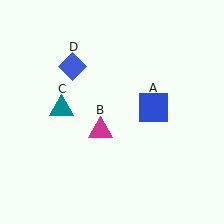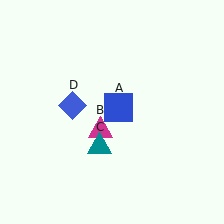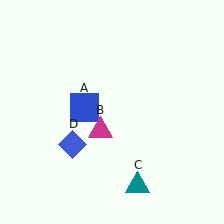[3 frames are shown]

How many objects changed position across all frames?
3 objects changed position: blue square (object A), teal triangle (object C), blue diamond (object D).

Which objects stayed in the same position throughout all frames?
Magenta triangle (object B) remained stationary.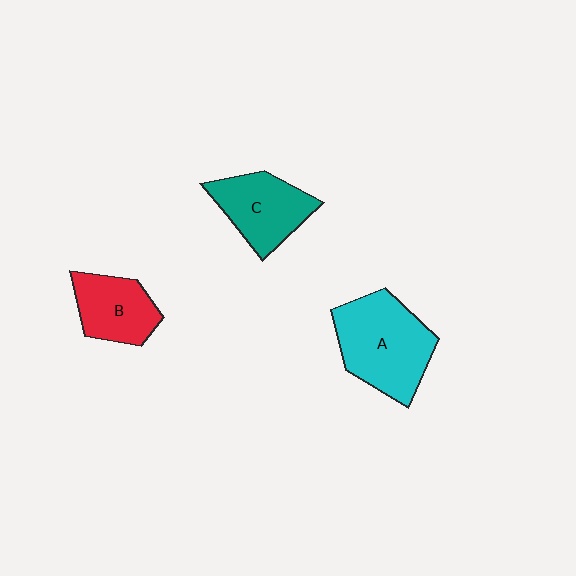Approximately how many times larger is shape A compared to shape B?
Approximately 1.6 times.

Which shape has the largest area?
Shape A (cyan).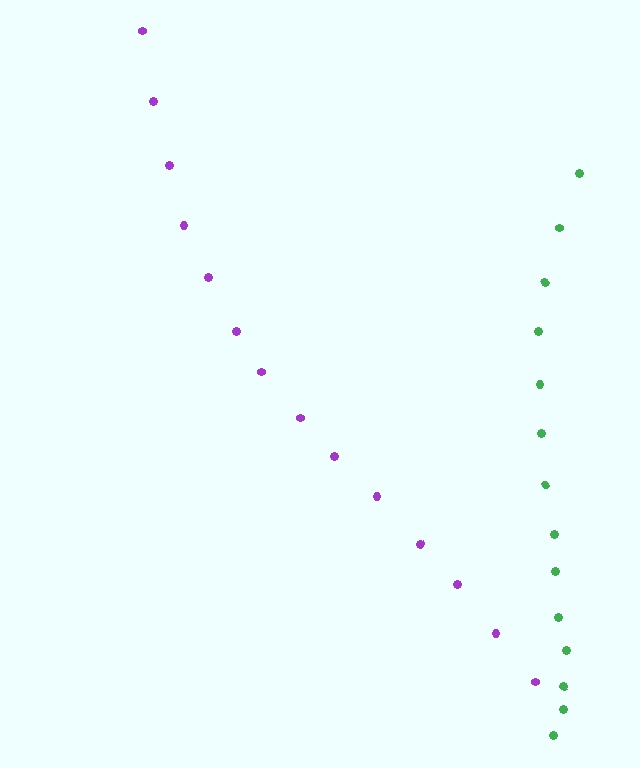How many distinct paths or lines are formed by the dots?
There are 2 distinct paths.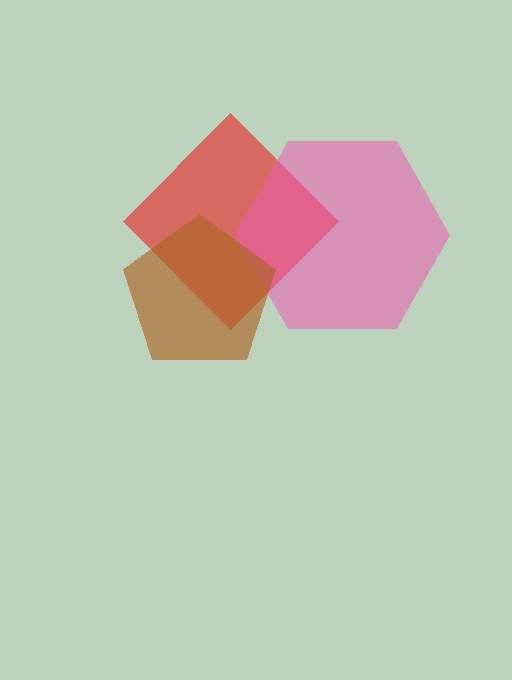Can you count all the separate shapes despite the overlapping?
Yes, there are 3 separate shapes.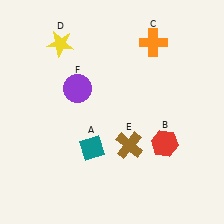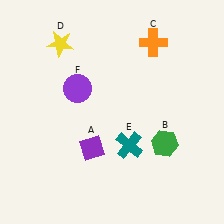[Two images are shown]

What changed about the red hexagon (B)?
In Image 1, B is red. In Image 2, it changed to green.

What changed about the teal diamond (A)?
In Image 1, A is teal. In Image 2, it changed to purple.